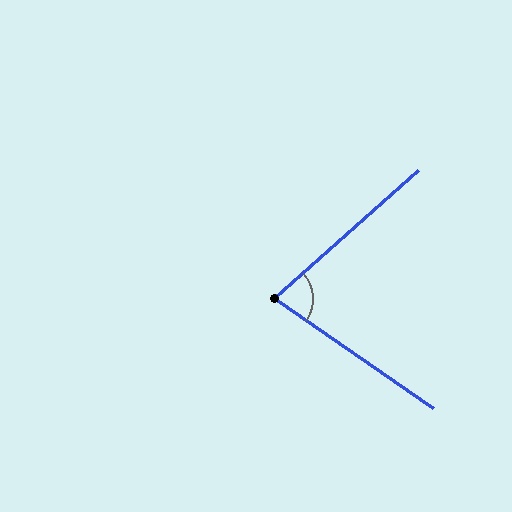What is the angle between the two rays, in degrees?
Approximately 76 degrees.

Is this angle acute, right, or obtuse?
It is acute.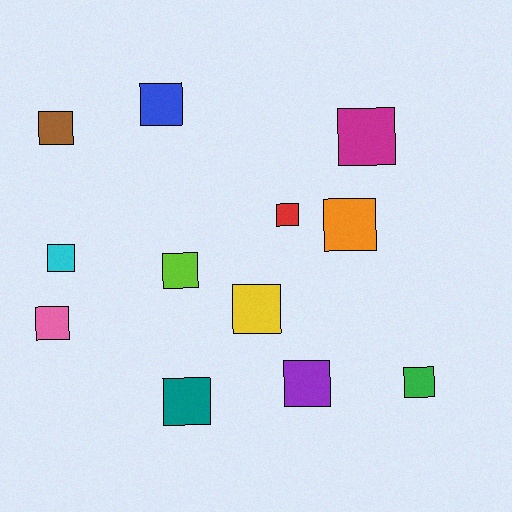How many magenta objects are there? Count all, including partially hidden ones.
There is 1 magenta object.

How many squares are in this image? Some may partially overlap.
There are 12 squares.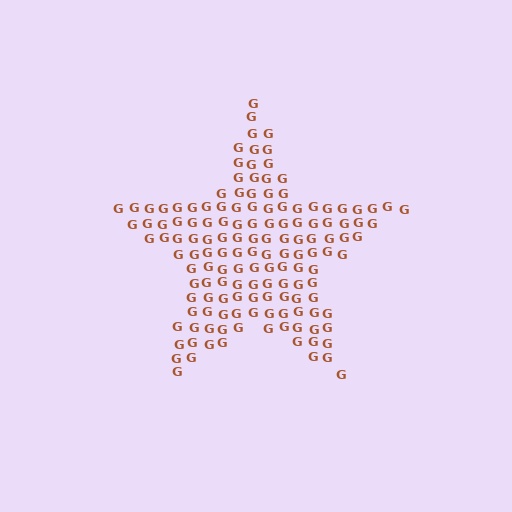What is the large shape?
The large shape is a star.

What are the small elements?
The small elements are letter G's.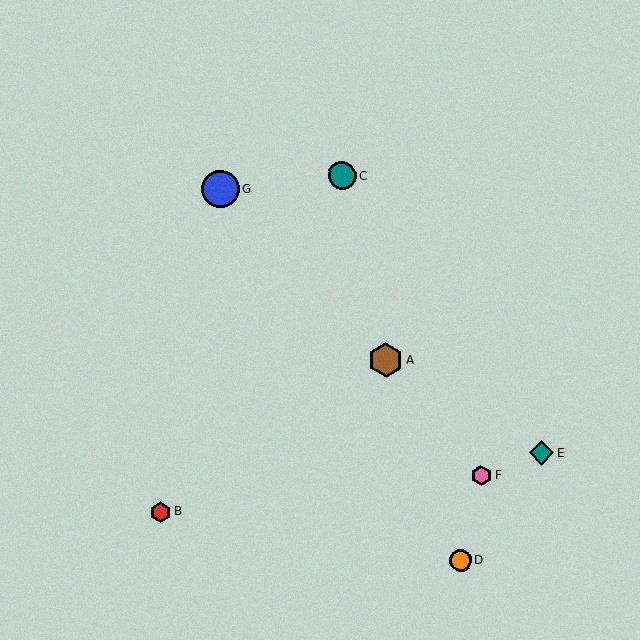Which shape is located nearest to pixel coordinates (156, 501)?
The red hexagon (labeled B) at (160, 512) is nearest to that location.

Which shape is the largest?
The blue circle (labeled G) is the largest.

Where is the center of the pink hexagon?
The center of the pink hexagon is at (481, 476).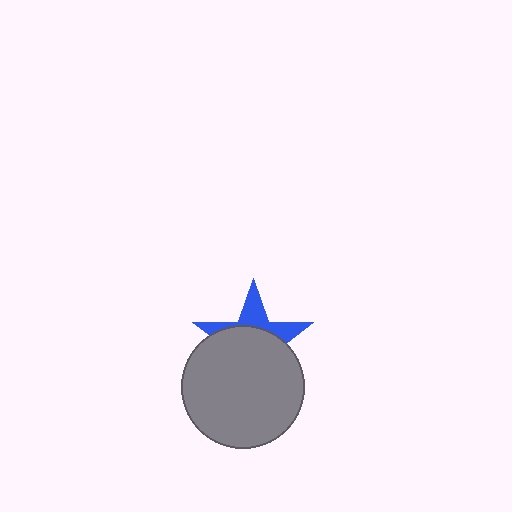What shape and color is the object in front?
The object in front is a gray circle.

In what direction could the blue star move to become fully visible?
The blue star could move up. That would shift it out from behind the gray circle entirely.